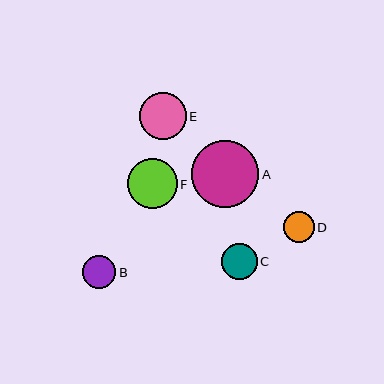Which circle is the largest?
Circle A is the largest with a size of approximately 67 pixels.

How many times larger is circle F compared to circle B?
Circle F is approximately 1.5 times the size of circle B.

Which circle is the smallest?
Circle D is the smallest with a size of approximately 31 pixels.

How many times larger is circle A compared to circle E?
Circle A is approximately 1.4 times the size of circle E.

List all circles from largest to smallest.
From largest to smallest: A, F, E, C, B, D.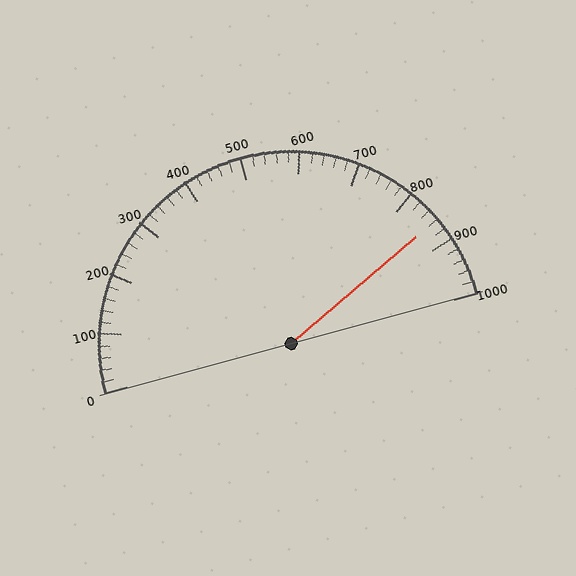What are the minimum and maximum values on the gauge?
The gauge ranges from 0 to 1000.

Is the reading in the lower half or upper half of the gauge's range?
The reading is in the upper half of the range (0 to 1000).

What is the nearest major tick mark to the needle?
The nearest major tick mark is 900.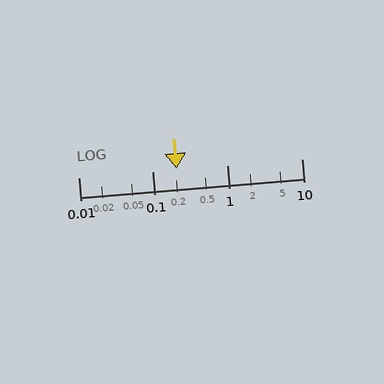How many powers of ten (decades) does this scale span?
The scale spans 3 decades, from 0.01 to 10.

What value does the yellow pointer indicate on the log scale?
The pointer indicates approximately 0.21.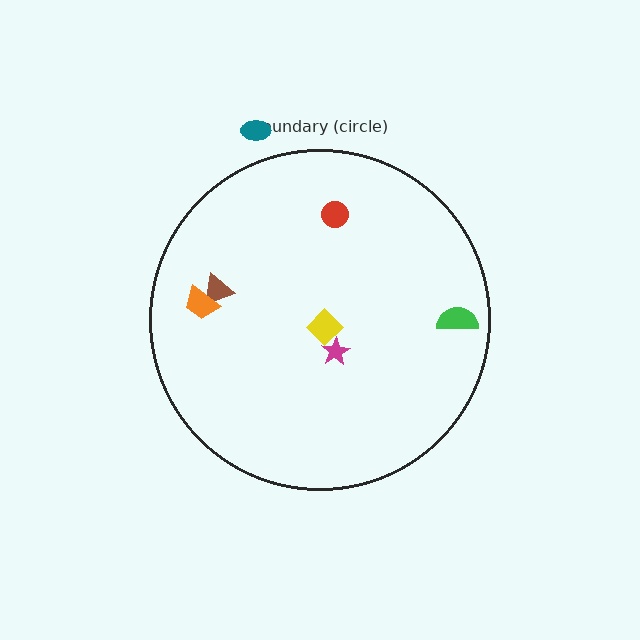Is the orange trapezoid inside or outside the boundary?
Inside.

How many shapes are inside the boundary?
6 inside, 1 outside.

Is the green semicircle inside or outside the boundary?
Inside.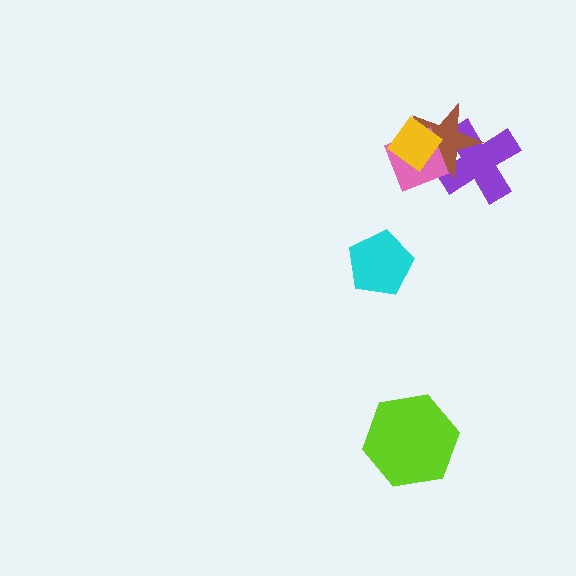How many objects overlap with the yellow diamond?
2 objects overlap with the yellow diamond.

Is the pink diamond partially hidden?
Yes, it is partially covered by another shape.